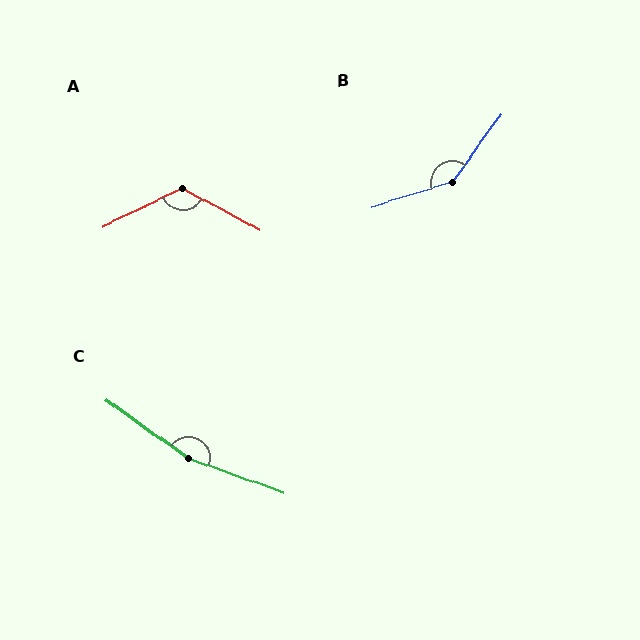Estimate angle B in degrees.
Approximately 143 degrees.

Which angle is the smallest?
A, at approximately 126 degrees.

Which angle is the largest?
C, at approximately 165 degrees.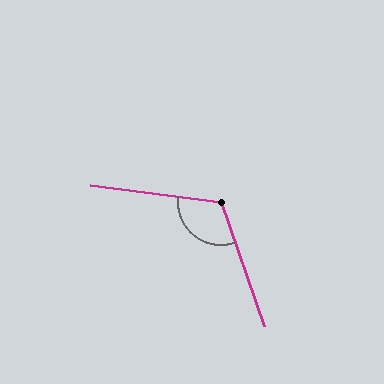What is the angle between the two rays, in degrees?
Approximately 116 degrees.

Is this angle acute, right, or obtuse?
It is obtuse.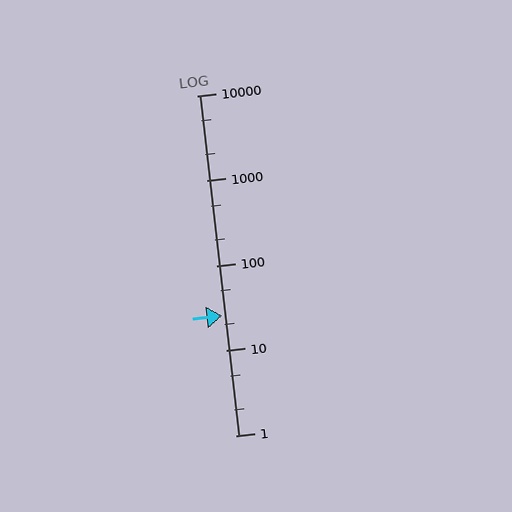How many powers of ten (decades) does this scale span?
The scale spans 4 decades, from 1 to 10000.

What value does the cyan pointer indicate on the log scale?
The pointer indicates approximately 26.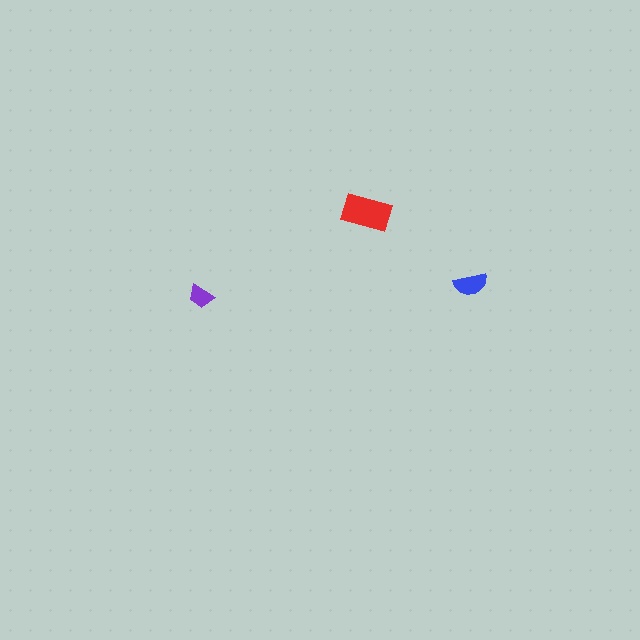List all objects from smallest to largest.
The purple trapezoid, the blue semicircle, the red rectangle.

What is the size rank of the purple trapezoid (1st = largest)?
3rd.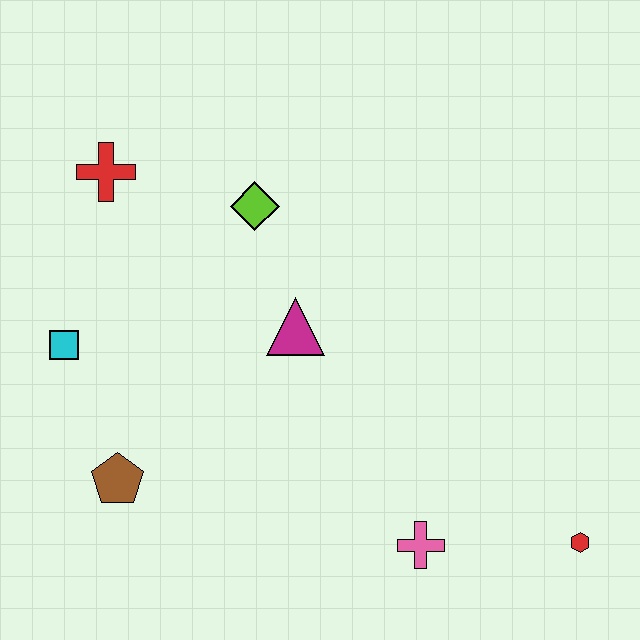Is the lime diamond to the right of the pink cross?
No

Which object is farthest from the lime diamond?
The red hexagon is farthest from the lime diamond.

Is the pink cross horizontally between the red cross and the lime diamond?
No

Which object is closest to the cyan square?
The brown pentagon is closest to the cyan square.